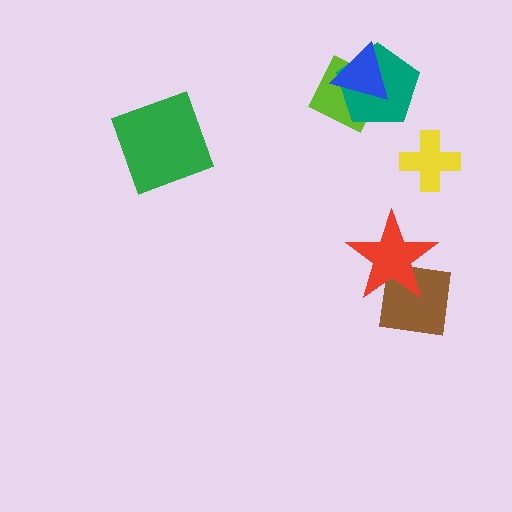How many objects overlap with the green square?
0 objects overlap with the green square.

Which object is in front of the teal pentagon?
The blue triangle is in front of the teal pentagon.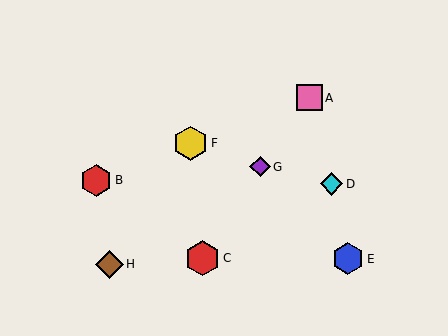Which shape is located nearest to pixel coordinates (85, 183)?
The red hexagon (labeled B) at (96, 180) is nearest to that location.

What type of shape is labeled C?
Shape C is a red hexagon.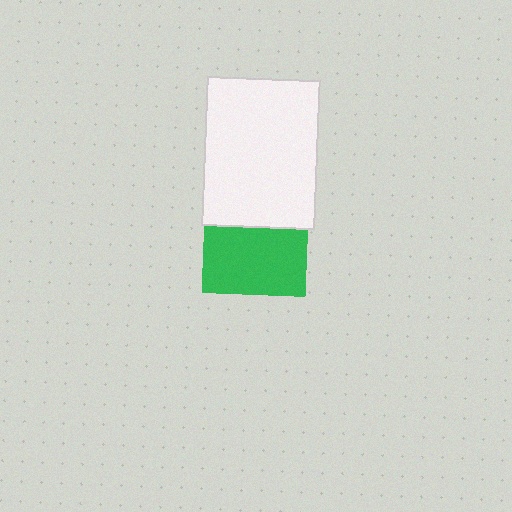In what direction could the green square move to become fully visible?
The green square could move down. That would shift it out from behind the white rectangle entirely.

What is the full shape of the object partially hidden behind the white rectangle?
The partially hidden object is a green square.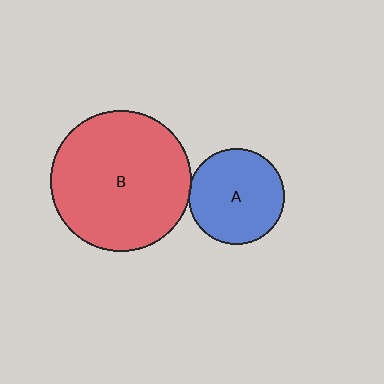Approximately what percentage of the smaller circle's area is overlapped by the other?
Approximately 5%.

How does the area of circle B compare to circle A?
Approximately 2.2 times.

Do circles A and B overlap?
Yes.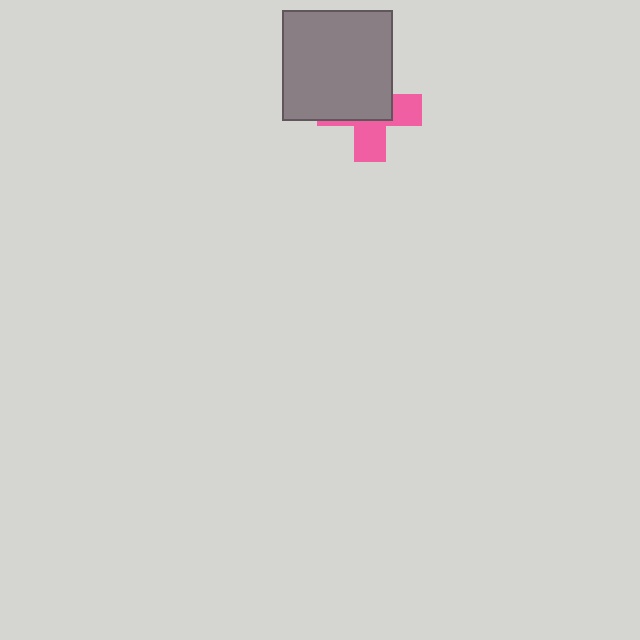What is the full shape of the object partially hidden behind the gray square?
The partially hidden object is a pink cross.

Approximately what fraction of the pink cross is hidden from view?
Roughly 58% of the pink cross is hidden behind the gray square.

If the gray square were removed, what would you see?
You would see the complete pink cross.